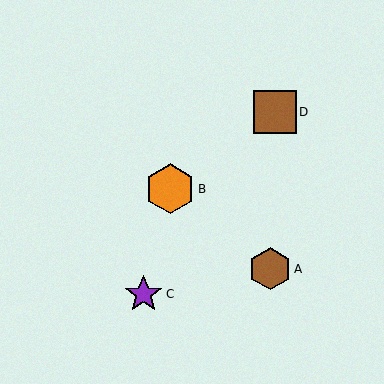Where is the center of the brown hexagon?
The center of the brown hexagon is at (270, 269).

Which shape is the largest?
The orange hexagon (labeled B) is the largest.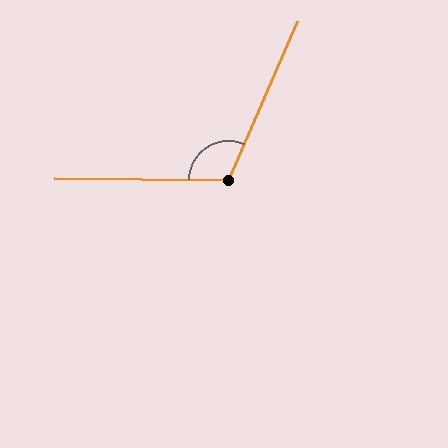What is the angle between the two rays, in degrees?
Approximately 113 degrees.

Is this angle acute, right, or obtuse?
It is obtuse.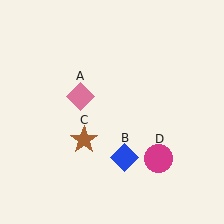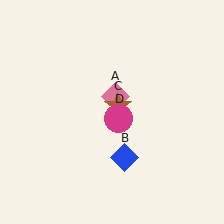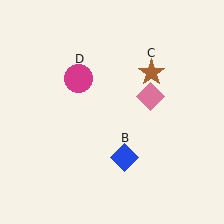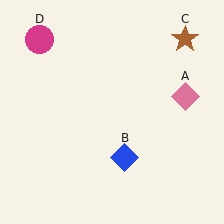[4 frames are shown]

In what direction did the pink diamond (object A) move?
The pink diamond (object A) moved right.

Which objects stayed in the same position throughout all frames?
Blue diamond (object B) remained stationary.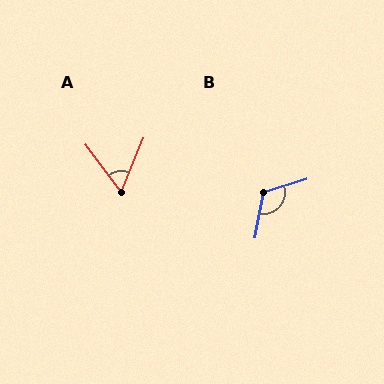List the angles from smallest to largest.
A (59°), B (119°).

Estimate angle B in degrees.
Approximately 119 degrees.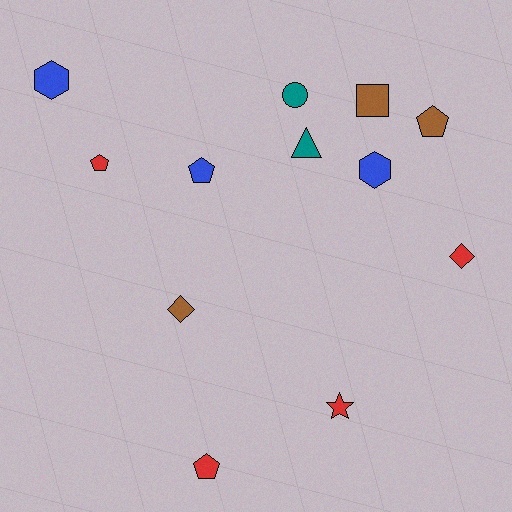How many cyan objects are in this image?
There are no cyan objects.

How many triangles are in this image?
There is 1 triangle.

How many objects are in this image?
There are 12 objects.